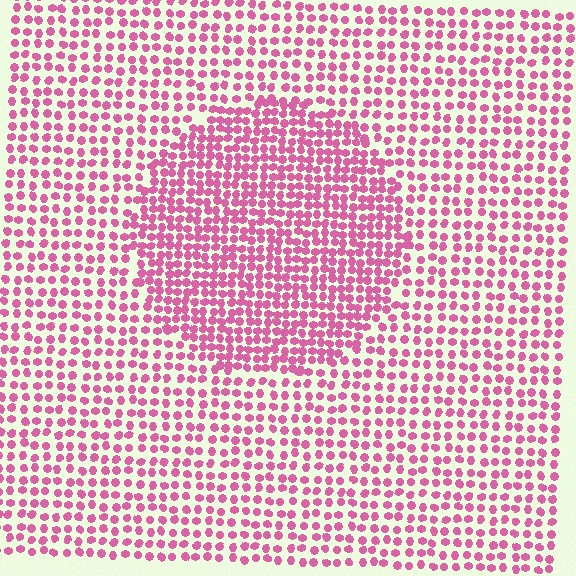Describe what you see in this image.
The image contains small pink elements arranged at two different densities. A circle-shaped region is visible where the elements are more densely packed than the surrounding area.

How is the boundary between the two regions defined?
The boundary is defined by a change in element density (approximately 1.7x ratio). All elements are the same color, size, and shape.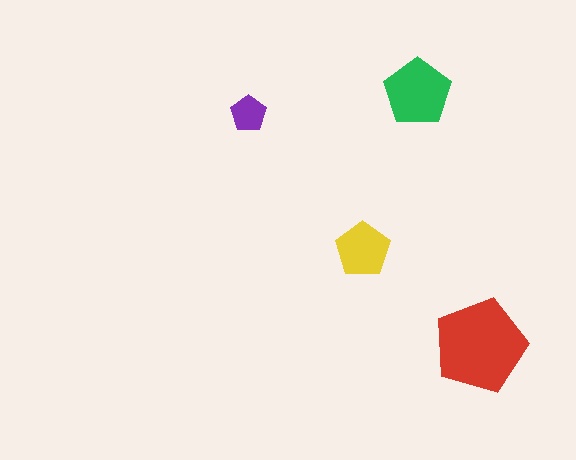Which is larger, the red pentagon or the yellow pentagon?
The red one.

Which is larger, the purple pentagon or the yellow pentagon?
The yellow one.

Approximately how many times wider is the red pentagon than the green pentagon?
About 1.5 times wider.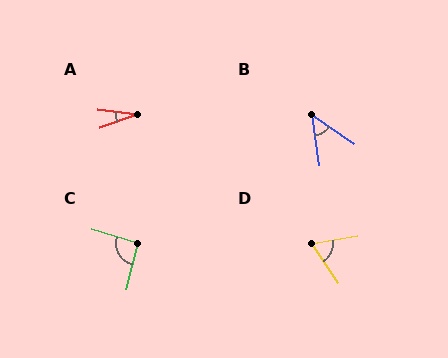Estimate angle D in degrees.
Approximately 66 degrees.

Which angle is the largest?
C, at approximately 94 degrees.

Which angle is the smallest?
A, at approximately 27 degrees.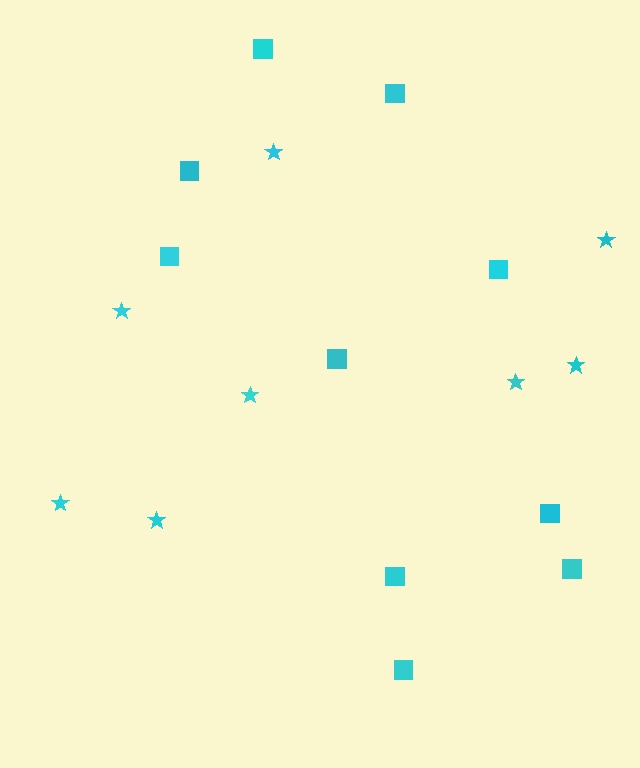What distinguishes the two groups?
There are 2 groups: one group of stars (8) and one group of squares (10).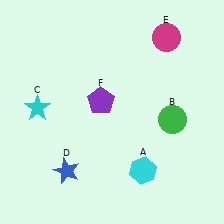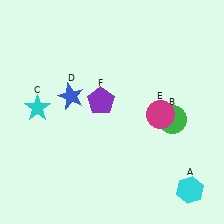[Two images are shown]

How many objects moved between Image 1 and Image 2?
3 objects moved between the two images.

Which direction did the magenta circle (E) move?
The magenta circle (E) moved down.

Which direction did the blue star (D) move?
The blue star (D) moved up.